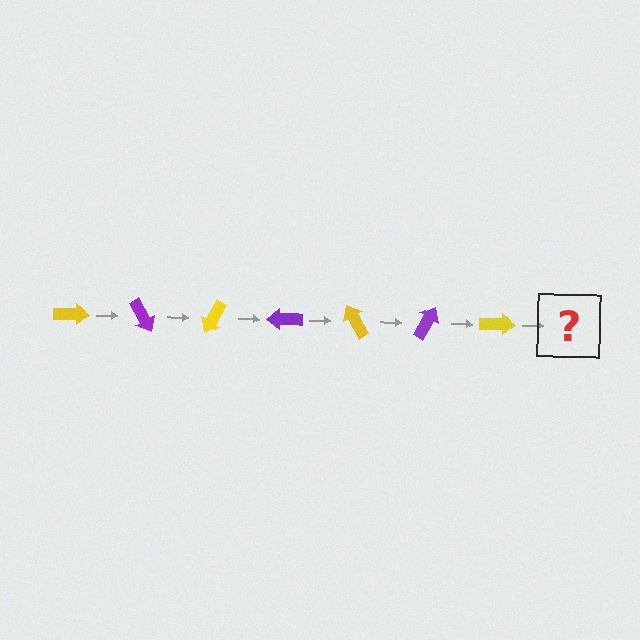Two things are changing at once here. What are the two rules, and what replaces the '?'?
The two rules are that it rotates 60 degrees each step and the color cycles through yellow and purple. The '?' should be a purple arrow, rotated 420 degrees from the start.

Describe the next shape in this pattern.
It should be a purple arrow, rotated 420 degrees from the start.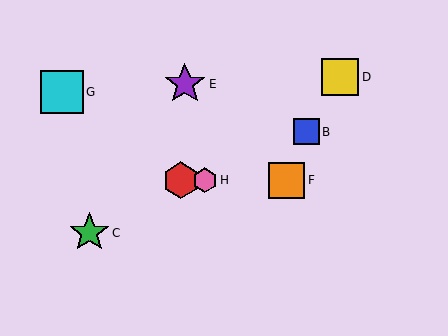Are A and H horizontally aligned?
Yes, both are at y≈180.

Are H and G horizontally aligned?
No, H is at y≈180 and G is at y≈92.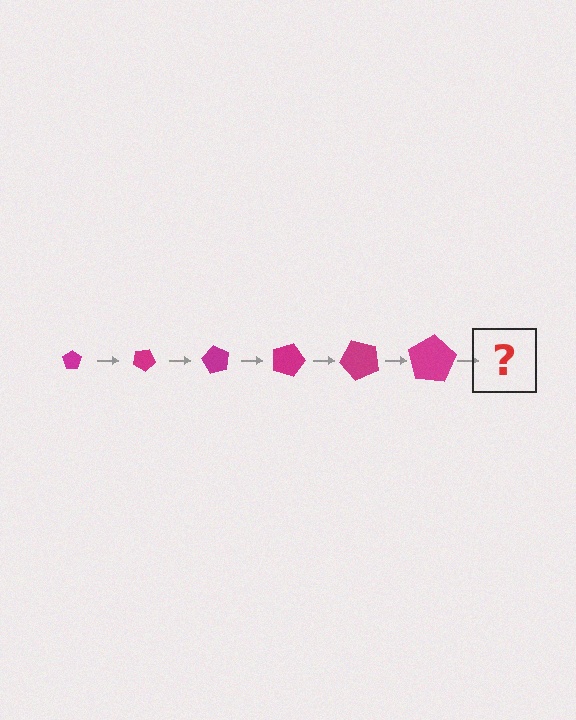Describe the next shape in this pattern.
It should be a pentagon, larger than the previous one and rotated 180 degrees from the start.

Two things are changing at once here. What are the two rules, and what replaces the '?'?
The two rules are that the pentagon grows larger each step and it rotates 30 degrees each step. The '?' should be a pentagon, larger than the previous one and rotated 180 degrees from the start.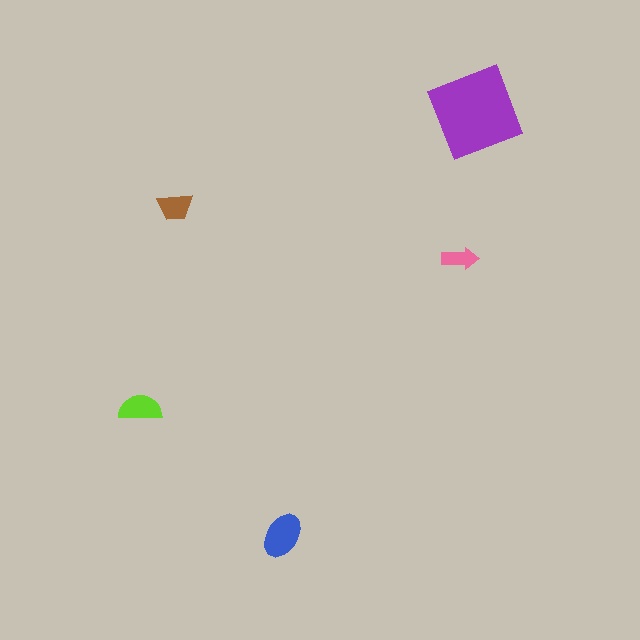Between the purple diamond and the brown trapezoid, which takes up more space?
The purple diamond.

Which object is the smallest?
The pink arrow.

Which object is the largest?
The purple diamond.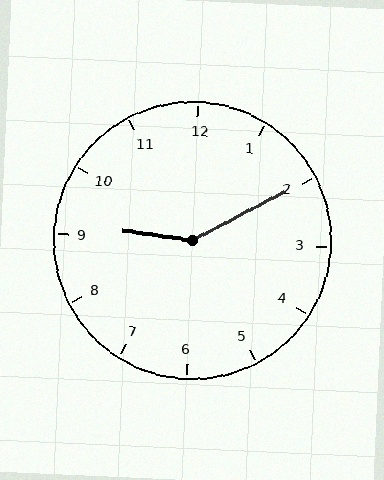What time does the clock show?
9:10.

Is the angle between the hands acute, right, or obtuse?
It is obtuse.